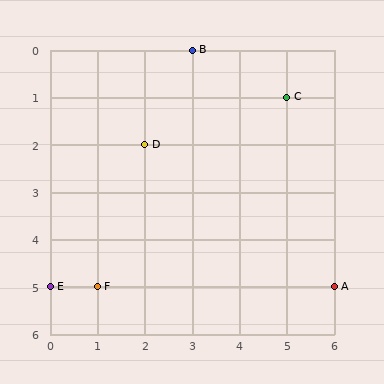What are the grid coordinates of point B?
Point B is at grid coordinates (3, 0).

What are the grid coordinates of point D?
Point D is at grid coordinates (2, 2).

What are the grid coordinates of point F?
Point F is at grid coordinates (1, 5).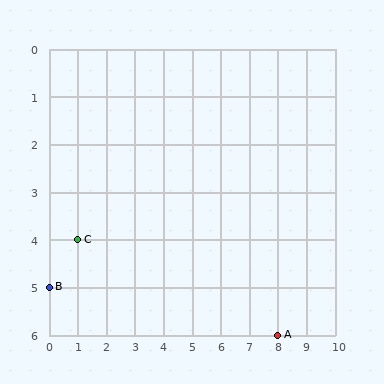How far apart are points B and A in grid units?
Points B and A are 8 columns and 1 row apart (about 8.1 grid units diagonally).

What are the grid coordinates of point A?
Point A is at grid coordinates (8, 6).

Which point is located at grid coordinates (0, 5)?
Point B is at (0, 5).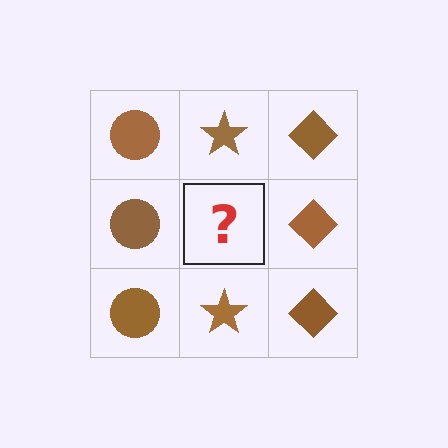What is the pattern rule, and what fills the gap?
The rule is that each column has a consistent shape. The gap should be filled with a brown star.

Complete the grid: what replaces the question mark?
The question mark should be replaced with a brown star.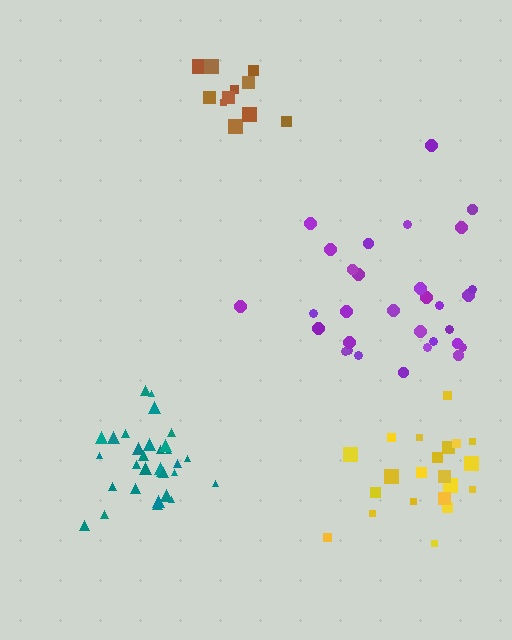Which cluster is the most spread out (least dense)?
Purple.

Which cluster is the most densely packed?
Teal.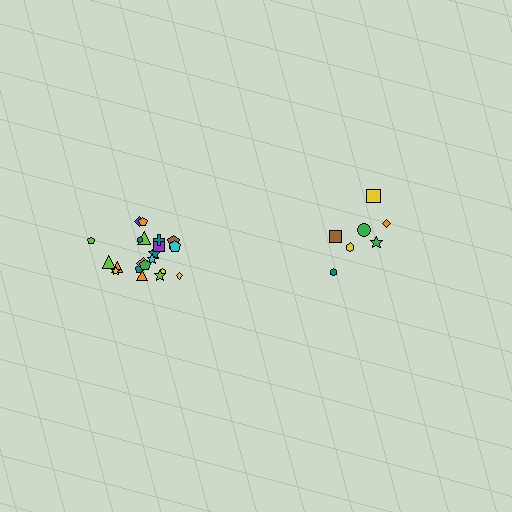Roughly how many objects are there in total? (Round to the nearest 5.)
Roughly 30 objects in total.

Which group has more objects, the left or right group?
The left group.